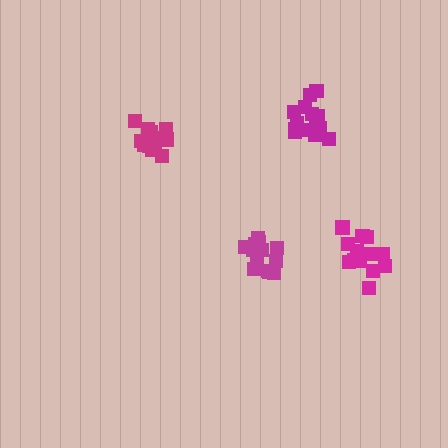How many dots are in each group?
Group 1: 16 dots, Group 2: 16 dots, Group 3: 14 dots, Group 4: 14 dots (60 total).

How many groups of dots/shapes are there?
There are 4 groups.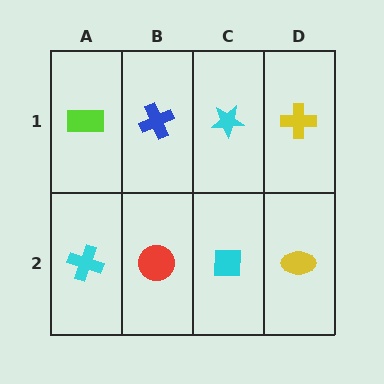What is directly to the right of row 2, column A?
A red circle.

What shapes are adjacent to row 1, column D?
A yellow ellipse (row 2, column D), a cyan star (row 1, column C).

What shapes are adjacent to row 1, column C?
A cyan square (row 2, column C), a blue cross (row 1, column B), a yellow cross (row 1, column D).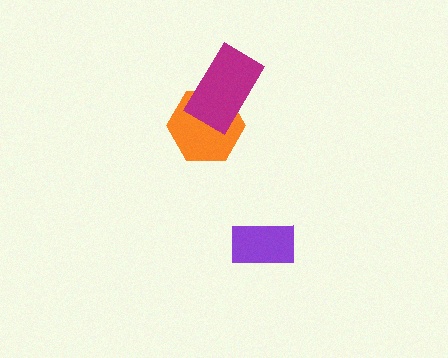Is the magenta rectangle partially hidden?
No, no other shape covers it.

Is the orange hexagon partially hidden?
Yes, it is partially covered by another shape.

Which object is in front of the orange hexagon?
The magenta rectangle is in front of the orange hexagon.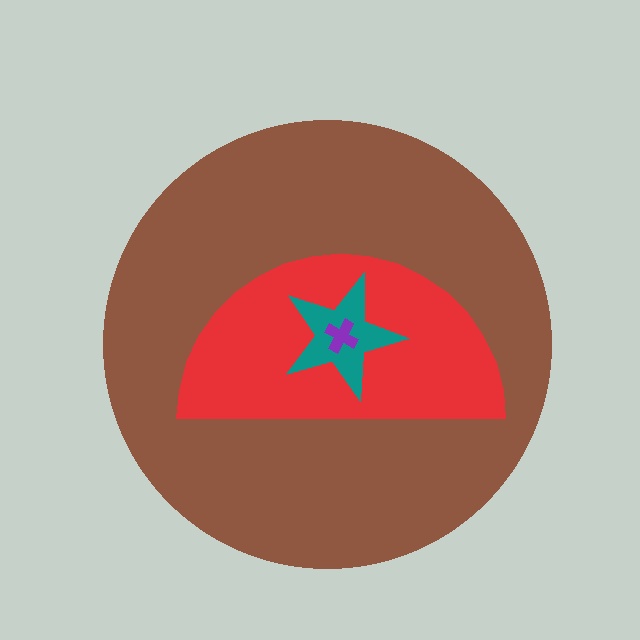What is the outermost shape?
The brown circle.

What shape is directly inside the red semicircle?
The teal star.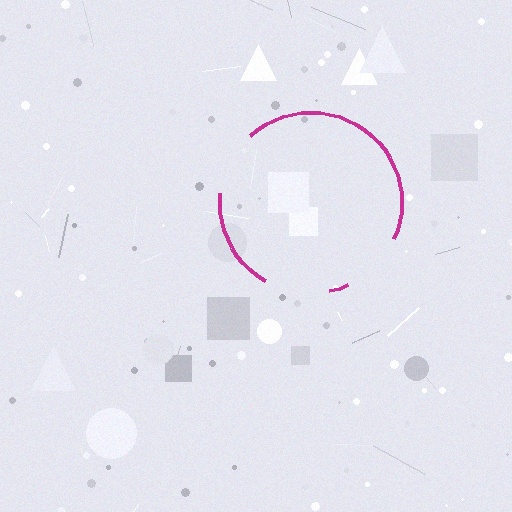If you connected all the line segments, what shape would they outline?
They would outline a circle.